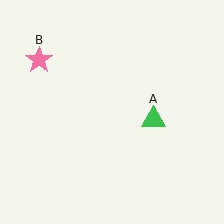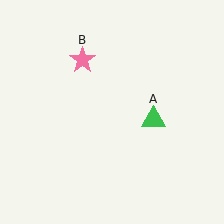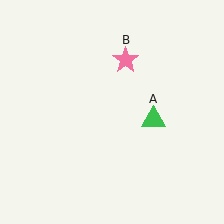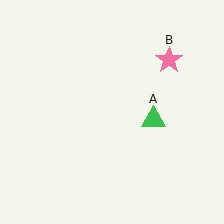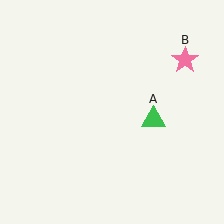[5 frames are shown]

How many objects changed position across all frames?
1 object changed position: pink star (object B).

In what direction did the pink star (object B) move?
The pink star (object B) moved right.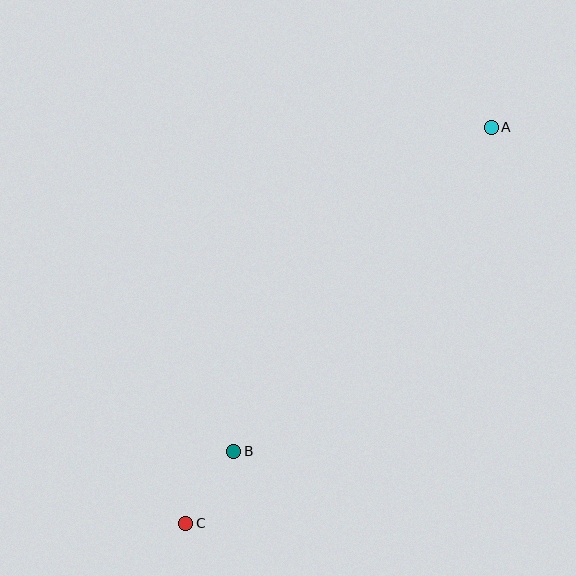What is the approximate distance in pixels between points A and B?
The distance between A and B is approximately 414 pixels.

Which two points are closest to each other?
Points B and C are closest to each other.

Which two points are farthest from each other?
Points A and C are farthest from each other.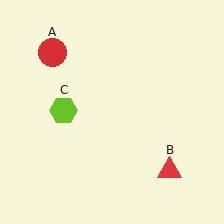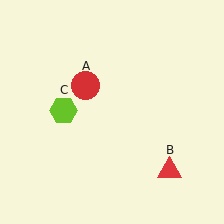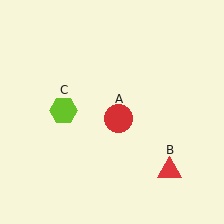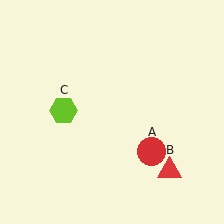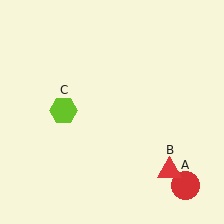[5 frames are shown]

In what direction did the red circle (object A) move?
The red circle (object A) moved down and to the right.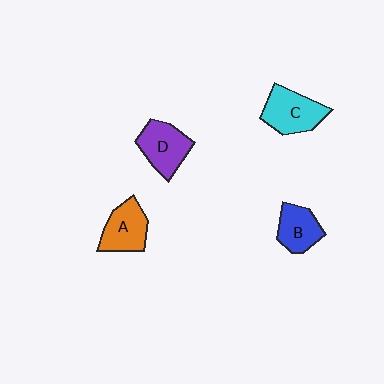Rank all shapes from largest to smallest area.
From largest to smallest: C (cyan), D (purple), A (orange), B (blue).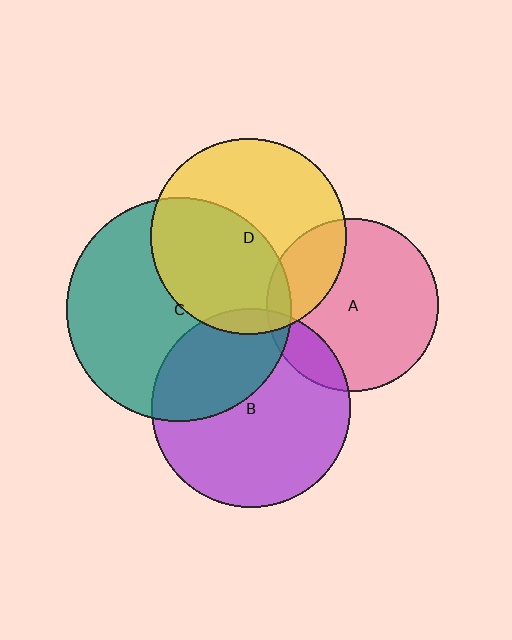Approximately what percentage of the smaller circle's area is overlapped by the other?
Approximately 15%.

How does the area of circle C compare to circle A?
Approximately 1.7 times.